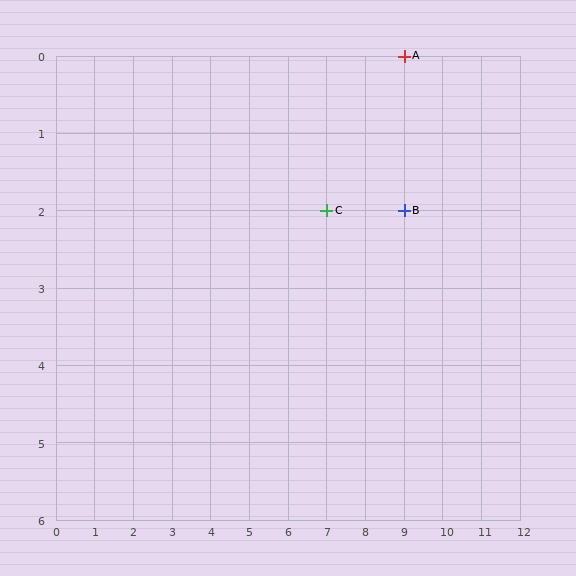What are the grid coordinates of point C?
Point C is at grid coordinates (7, 2).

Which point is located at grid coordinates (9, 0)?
Point A is at (9, 0).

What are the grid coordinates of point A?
Point A is at grid coordinates (9, 0).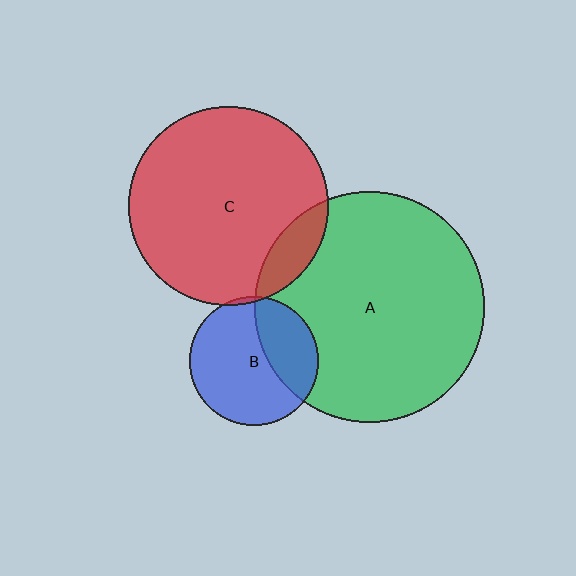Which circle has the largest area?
Circle A (green).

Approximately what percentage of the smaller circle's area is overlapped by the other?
Approximately 10%.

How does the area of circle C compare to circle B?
Approximately 2.4 times.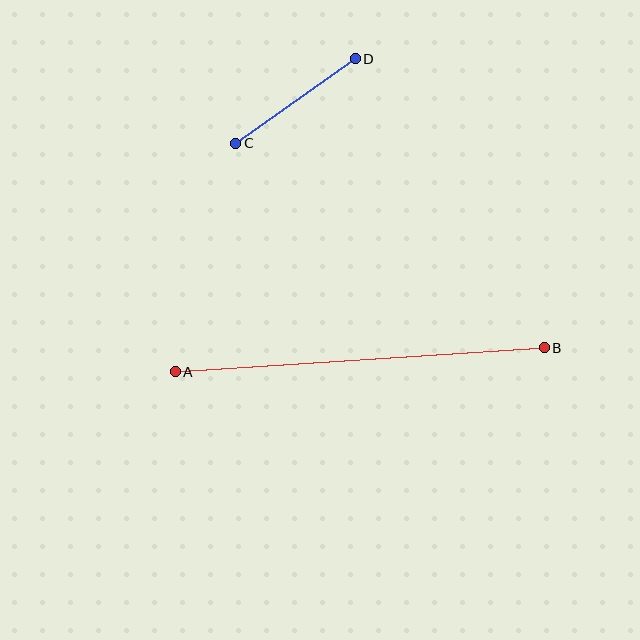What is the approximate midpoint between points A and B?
The midpoint is at approximately (360, 360) pixels.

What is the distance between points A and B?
The distance is approximately 370 pixels.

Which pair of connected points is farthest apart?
Points A and B are farthest apart.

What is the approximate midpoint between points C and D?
The midpoint is at approximately (295, 101) pixels.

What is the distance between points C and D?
The distance is approximately 146 pixels.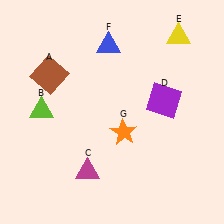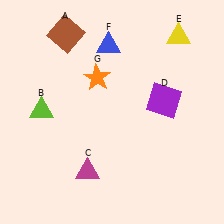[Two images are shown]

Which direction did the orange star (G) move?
The orange star (G) moved up.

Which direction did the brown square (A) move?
The brown square (A) moved up.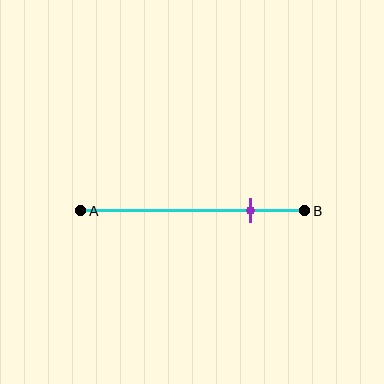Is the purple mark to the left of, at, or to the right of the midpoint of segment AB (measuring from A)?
The purple mark is to the right of the midpoint of segment AB.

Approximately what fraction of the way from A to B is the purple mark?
The purple mark is approximately 75% of the way from A to B.